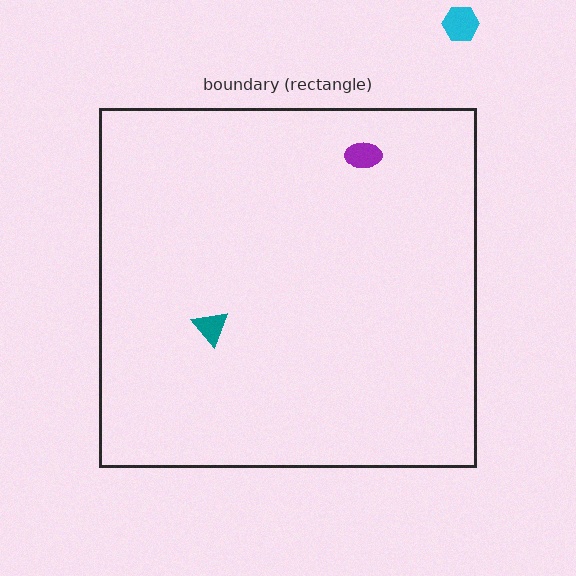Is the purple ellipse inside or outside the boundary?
Inside.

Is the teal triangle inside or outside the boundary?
Inside.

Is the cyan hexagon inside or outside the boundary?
Outside.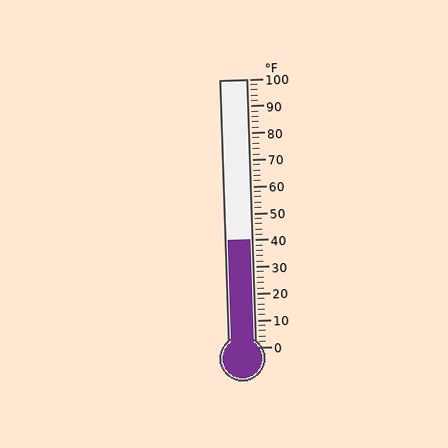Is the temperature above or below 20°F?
The temperature is above 20°F.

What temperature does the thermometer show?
The thermometer shows approximately 40°F.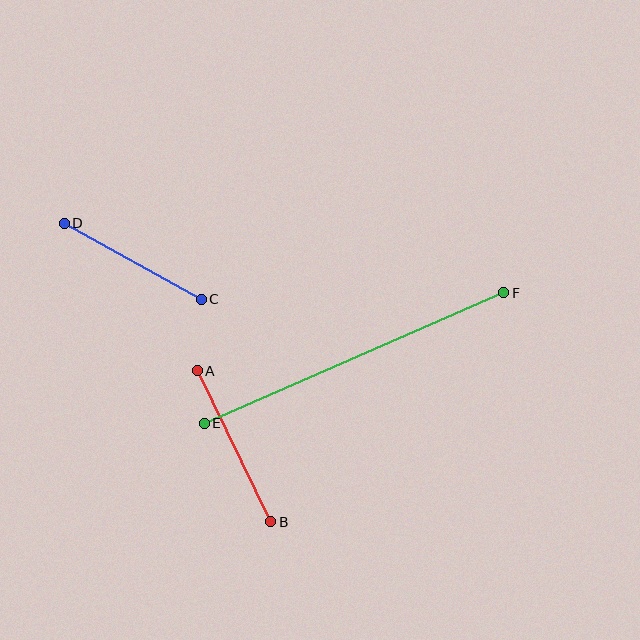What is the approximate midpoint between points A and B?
The midpoint is at approximately (234, 446) pixels.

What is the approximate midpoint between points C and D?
The midpoint is at approximately (133, 261) pixels.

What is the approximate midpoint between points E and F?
The midpoint is at approximately (354, 358) pixels.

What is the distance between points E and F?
The distance is approximately 327 pixels.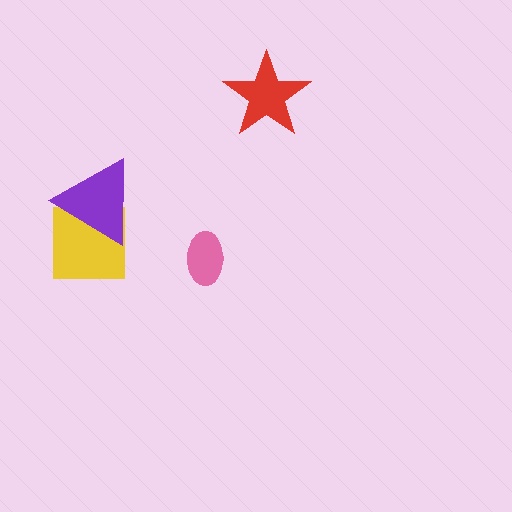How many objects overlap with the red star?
0 objects overlap with the red star.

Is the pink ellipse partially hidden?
No, no other shape covers it.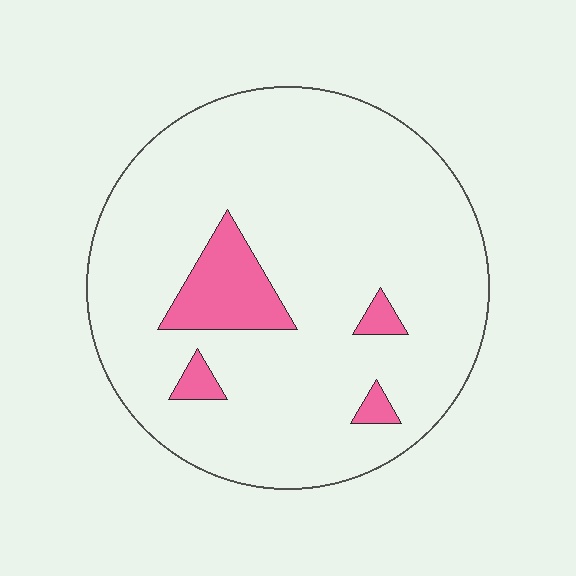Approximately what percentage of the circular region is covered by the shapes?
Approximately 10%.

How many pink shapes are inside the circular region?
4.